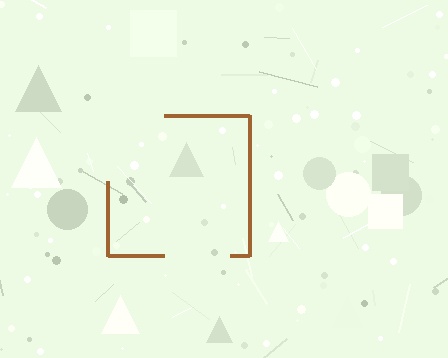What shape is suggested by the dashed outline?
The dashed outline suggests a square.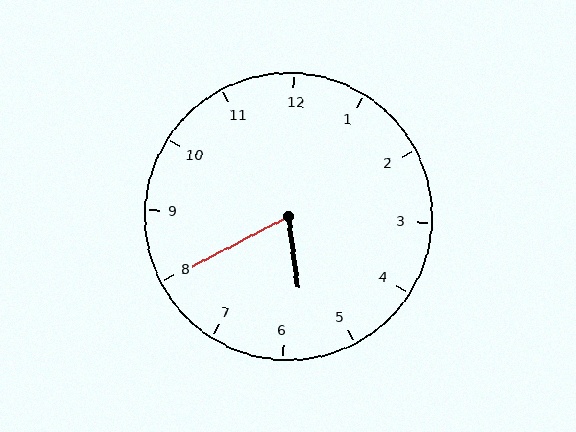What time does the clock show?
5:40.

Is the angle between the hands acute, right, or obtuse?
It is acute.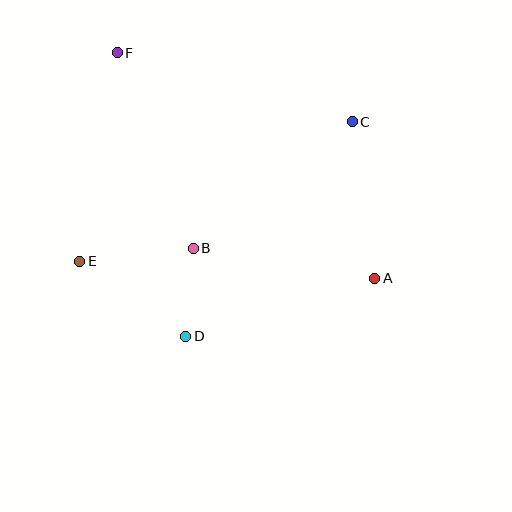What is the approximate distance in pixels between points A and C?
The distance between A and C is approximately 158 pixels.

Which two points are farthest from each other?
Points A and F are farthest from each other.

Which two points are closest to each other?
Points B and D are closest to each other.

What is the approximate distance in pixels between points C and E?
The distance between C and E is approximately 306 pixels.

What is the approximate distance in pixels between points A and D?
The distance between A and D is approximately 198 pixels.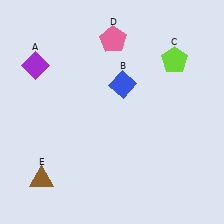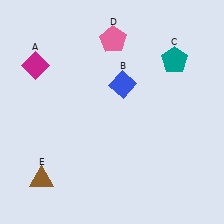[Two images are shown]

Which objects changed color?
A changed from purple to magenta. C changed from lime to teal.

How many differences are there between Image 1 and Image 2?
There are 2 differences between the two images.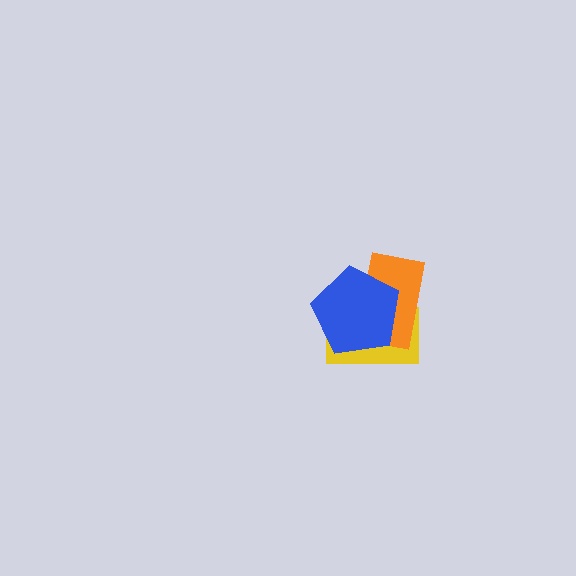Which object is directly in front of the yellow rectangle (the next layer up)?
The orange rectangle is directly in front of the yellow rectangle.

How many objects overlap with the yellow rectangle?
2 objects overlap with the yellow rectangle.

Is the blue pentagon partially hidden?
No, no other shape covers it.